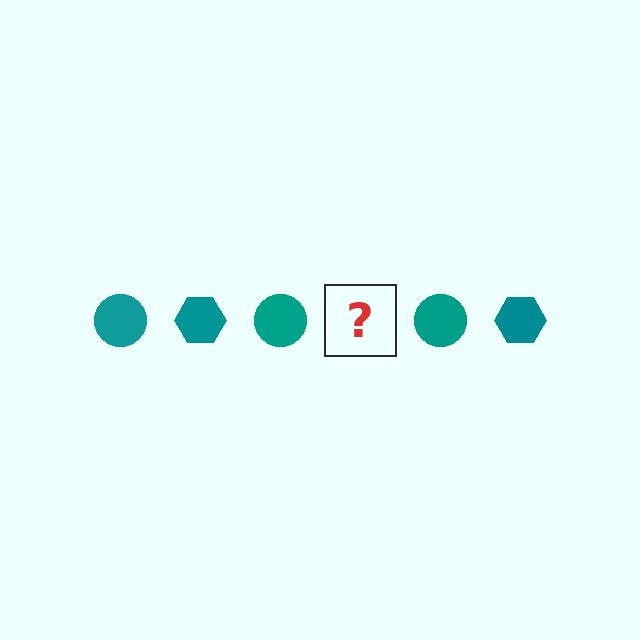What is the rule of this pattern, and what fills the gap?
The rule is that the pattern cycles through circle, hexagon shapes in teal. The gap should be filled with a teal hexagon.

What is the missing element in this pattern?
The missing element is a teal hexagon.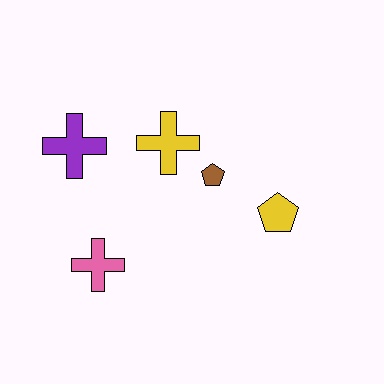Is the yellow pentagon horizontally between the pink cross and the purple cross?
No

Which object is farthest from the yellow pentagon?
The purple cross is farthest from the yellow pentagon.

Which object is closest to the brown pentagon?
The yellow cross is closest to the brown pentagon.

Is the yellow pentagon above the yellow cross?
No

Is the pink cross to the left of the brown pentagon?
Yes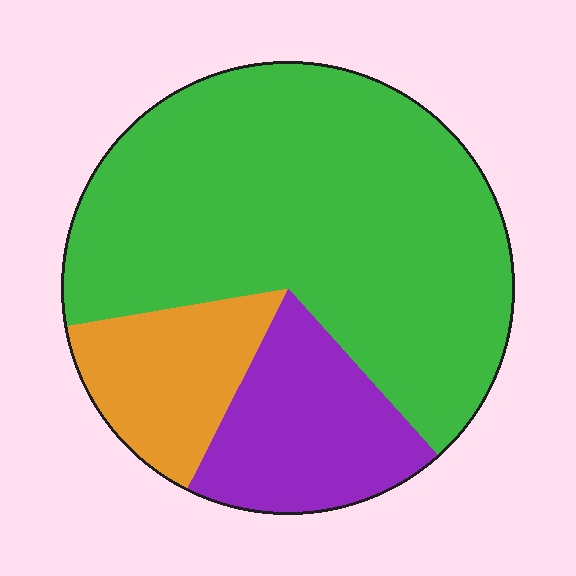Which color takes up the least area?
Orange, at roughly 15%.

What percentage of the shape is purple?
Purple covers about 20% of the shape.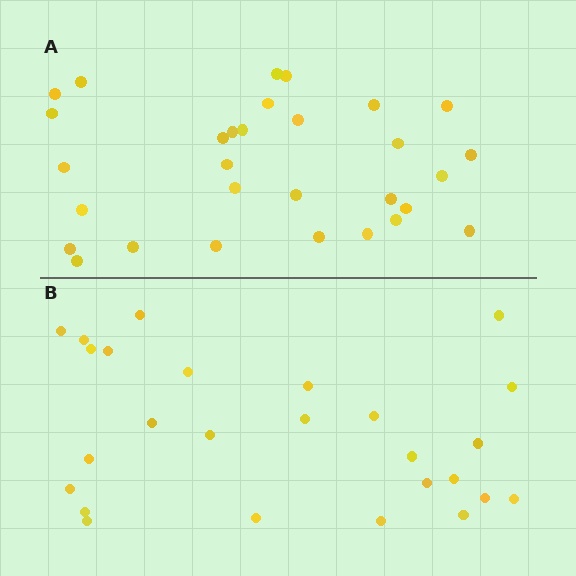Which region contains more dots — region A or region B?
Region A (the top region) has more dots.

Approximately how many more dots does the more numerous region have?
Region A has about 4 more dots than region B.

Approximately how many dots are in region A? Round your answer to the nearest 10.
About 30 dots.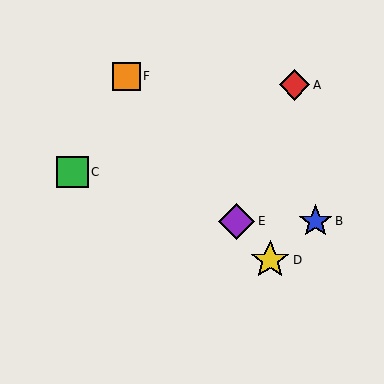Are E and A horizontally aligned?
No, E is at y≈221 and A is at y≈85.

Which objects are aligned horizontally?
Objects B, E are aligned horizontally.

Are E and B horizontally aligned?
Yes, both are at y≈221.